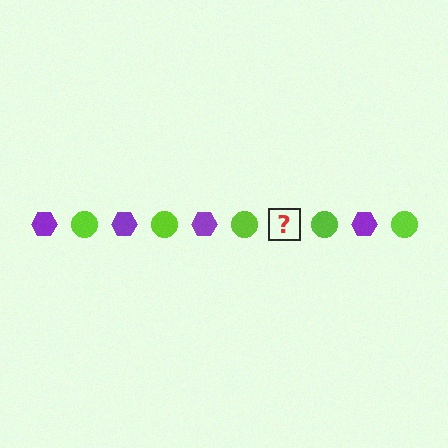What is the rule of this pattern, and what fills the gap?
The rule is that the pattern alternates between purple hexagon and lime circle. The gap should be filled with a purple hexagon.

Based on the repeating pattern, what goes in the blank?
The blank should be a purple hexagon.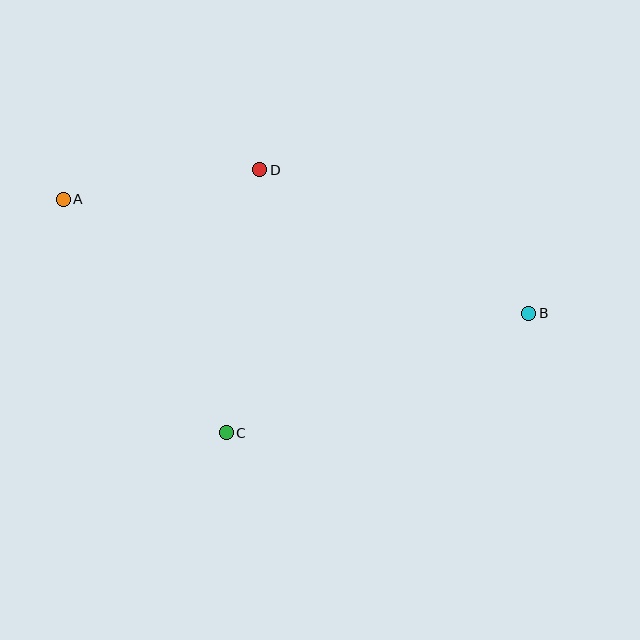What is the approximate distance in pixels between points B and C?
The distance between B and C is approximately 325 pixels.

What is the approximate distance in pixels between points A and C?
The distance between A and C is approximately 285 pixels.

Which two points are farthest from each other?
Points A and B are farthest from each other.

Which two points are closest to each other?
Points A and D are closest to each other.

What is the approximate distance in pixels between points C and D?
The distance between C and D is approximately 265 pixels.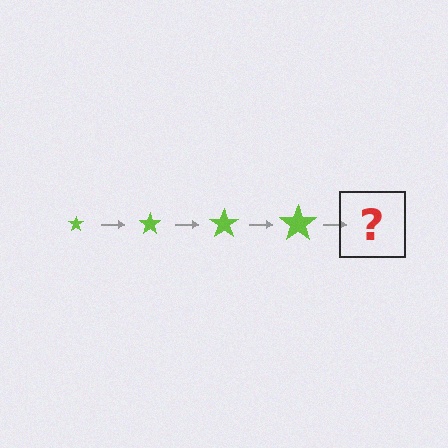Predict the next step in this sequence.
The next step is a lime star, larger than the previous one.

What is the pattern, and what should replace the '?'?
The pattern is that the star gets progressively larger each step. The '?' should be a lime star, larger than the previous one.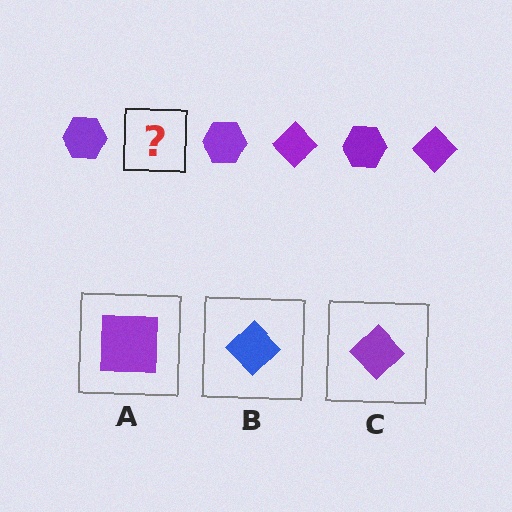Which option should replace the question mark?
Option C.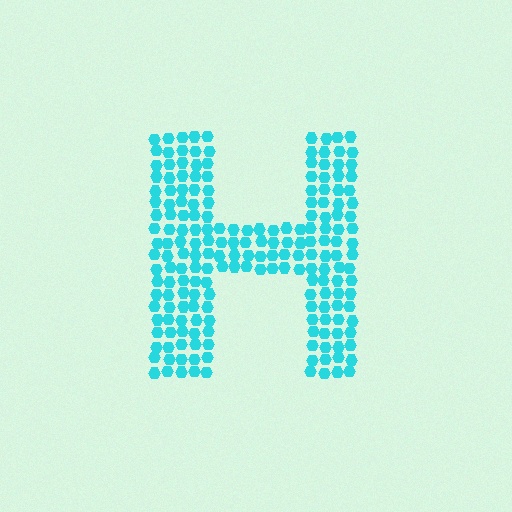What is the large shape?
The large shape is the letter H.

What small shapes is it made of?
It is made of small hexagons.